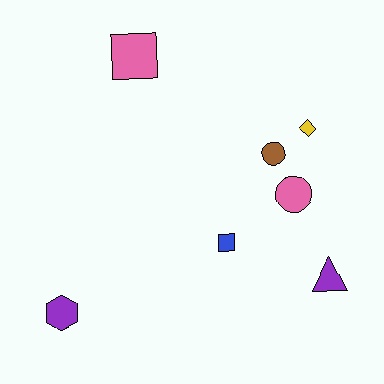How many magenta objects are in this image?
There are no magenta objects.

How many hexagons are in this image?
There is 1 hexagon.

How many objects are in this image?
There are 7 objects.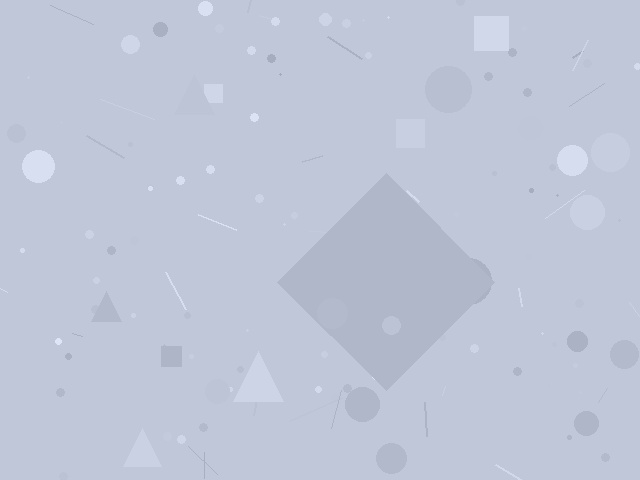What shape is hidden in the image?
A diamond is hidden in the image.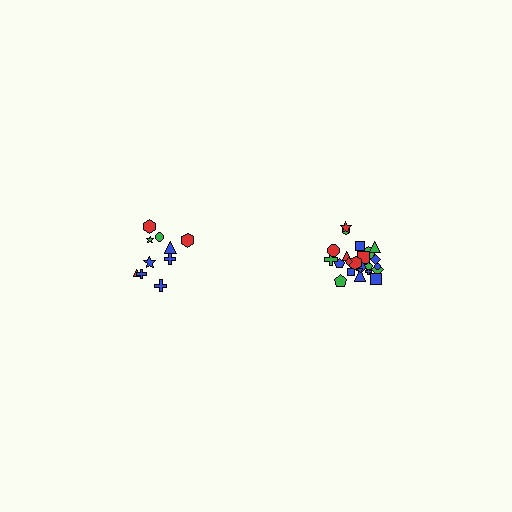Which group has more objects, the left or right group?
The right group.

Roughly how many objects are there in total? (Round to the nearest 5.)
Roughly 35 objects in total.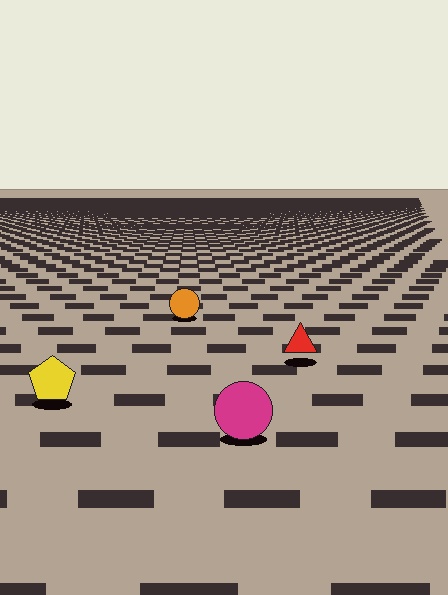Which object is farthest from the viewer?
The orange circle is farthest from the viewer. It appears smaller and the ground texture around it is denser.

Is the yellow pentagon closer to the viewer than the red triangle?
Yes. The yellow pentagon is closer — you can tell from the texture gradient: the ground texture is coarser near it.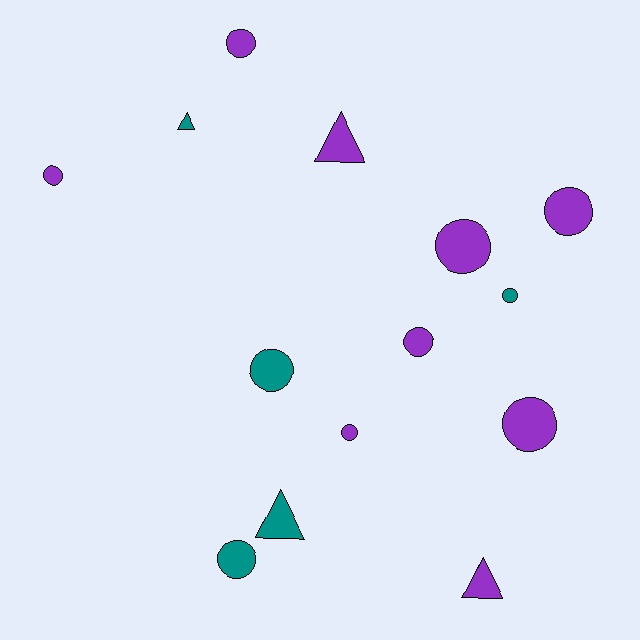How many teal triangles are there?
There are 2 teal triangles.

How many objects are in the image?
There are 14 objects.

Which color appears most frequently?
Purple, with 9 objects.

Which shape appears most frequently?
Circle, with 10 objects.